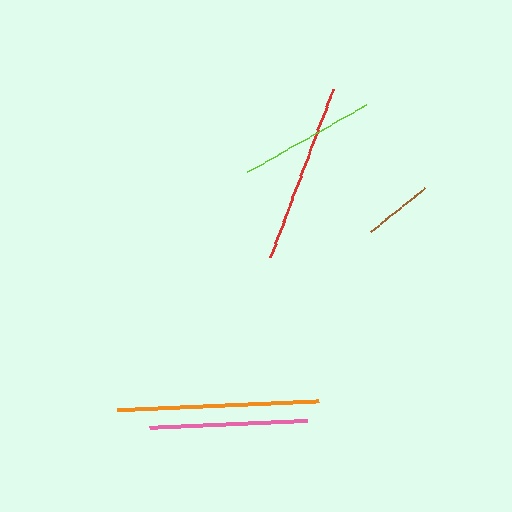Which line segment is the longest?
The orange line is the longest at approximately 202 pixels.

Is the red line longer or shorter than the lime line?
The red line is longer than the lime line.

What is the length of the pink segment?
The pink segment is approximately 158 pixels long.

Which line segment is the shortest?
The brown line is the shortest at approximately 69 pixels.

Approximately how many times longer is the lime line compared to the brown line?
The lime line is approximately 2.0 times the length of the brown line.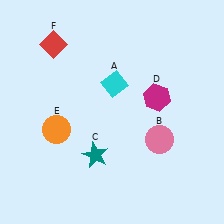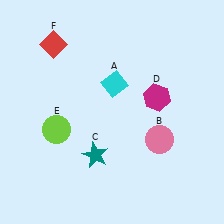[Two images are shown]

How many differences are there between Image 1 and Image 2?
There is 1 difference between the two images.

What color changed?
The circle (E) changed from orange in Image 1 to lime in Image 2.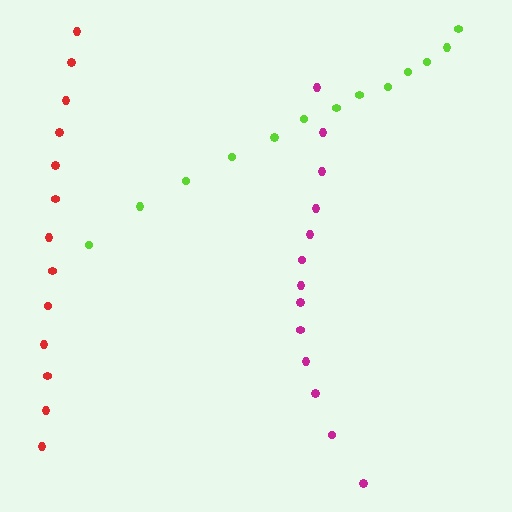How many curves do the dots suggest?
There are 3 distinct paths.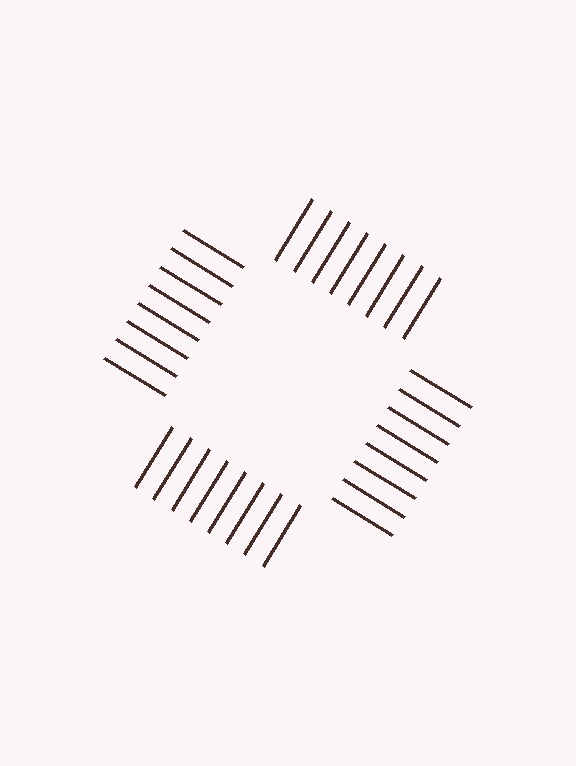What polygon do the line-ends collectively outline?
An illusory square — the line segments terminate on its edges but no continuous stroke is drawn.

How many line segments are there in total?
32 — 8 along each of the 4 edges.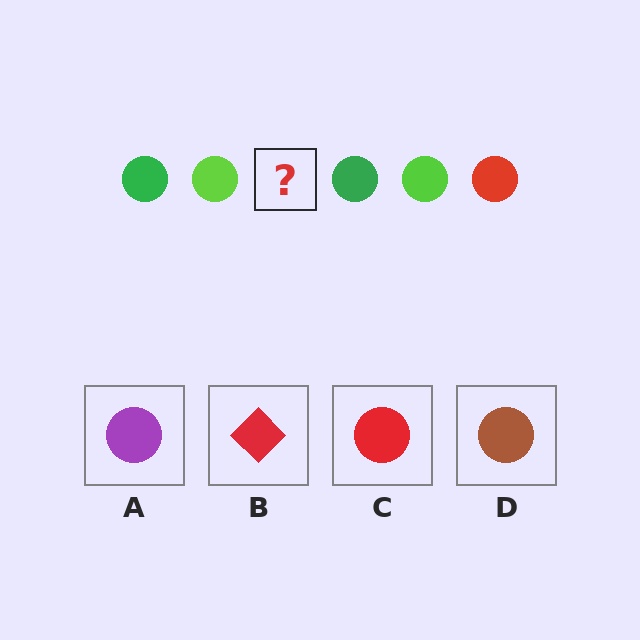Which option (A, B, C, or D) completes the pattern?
C.